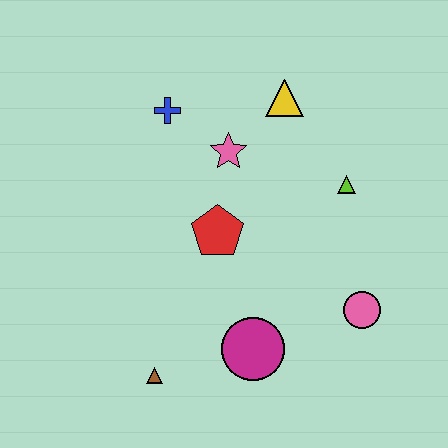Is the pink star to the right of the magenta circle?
No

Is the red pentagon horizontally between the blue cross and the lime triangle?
Yes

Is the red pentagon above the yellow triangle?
No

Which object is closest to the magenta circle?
The brown triangle is closest to the magenta circle.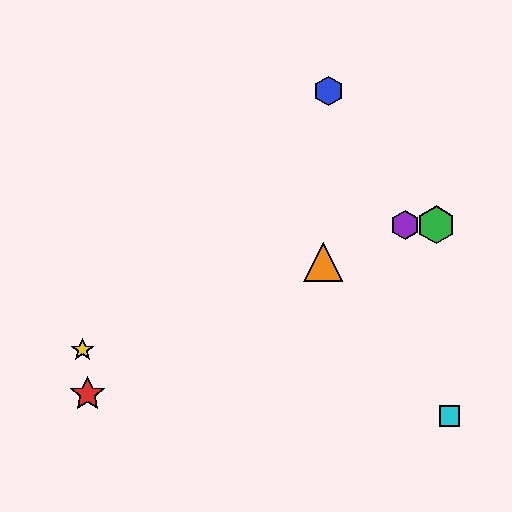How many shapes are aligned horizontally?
2 shapes (the green hexagon, the purple hexagon) are aligned horizontally.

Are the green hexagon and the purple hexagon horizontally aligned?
Yes, both are at y≈225.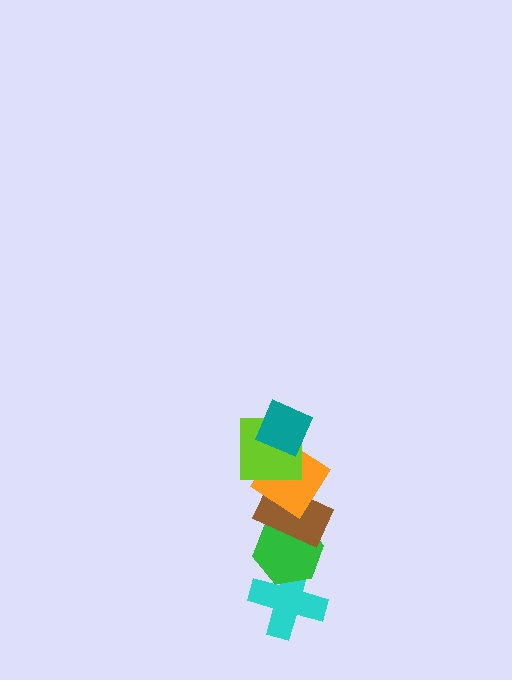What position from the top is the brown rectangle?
The brown rectangle is 4th from the top.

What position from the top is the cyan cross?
The cyan cross is 6th from the top.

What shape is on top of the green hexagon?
The brown rectangle is on top of the green hexagon.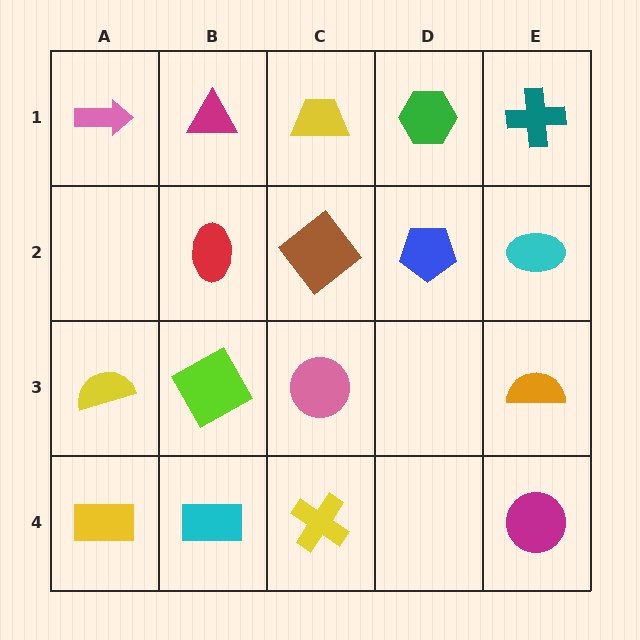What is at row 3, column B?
A lime square.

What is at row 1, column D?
A green hexagon.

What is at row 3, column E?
An orange semicircle.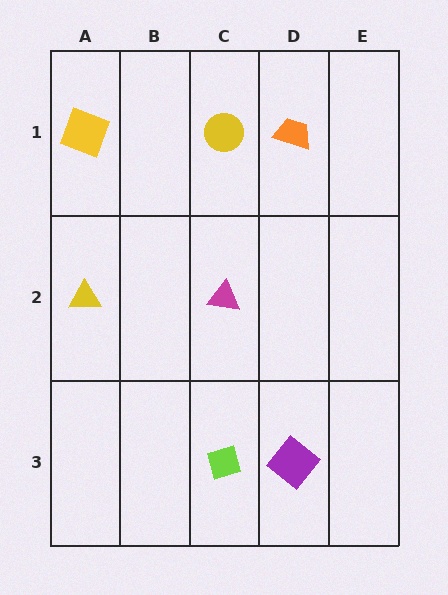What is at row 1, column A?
A yellow square.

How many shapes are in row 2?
2 shapes.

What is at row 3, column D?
A purple diamond.